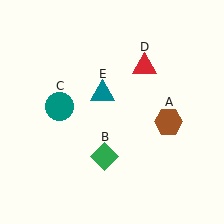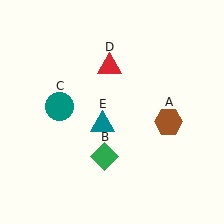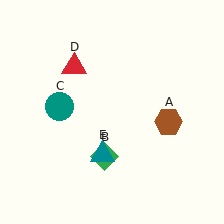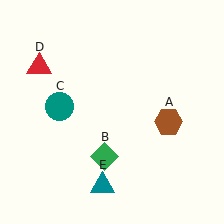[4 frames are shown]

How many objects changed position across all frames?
2 objects changed position: red triangle (object D), teal triangle (object E).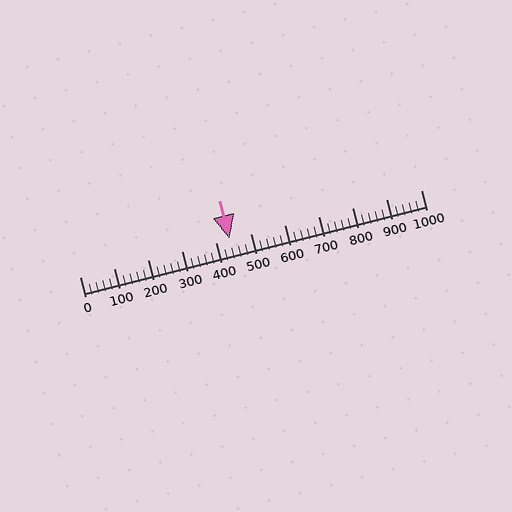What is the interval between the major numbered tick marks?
The major tick marks are spaced 100 units apart.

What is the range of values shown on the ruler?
The ruler shows values from 0 to 1000.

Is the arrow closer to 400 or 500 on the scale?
The arrow is closer to 400.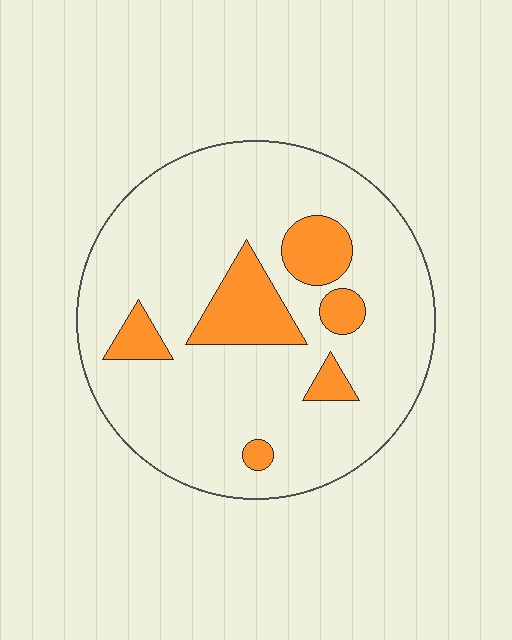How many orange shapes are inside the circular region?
6.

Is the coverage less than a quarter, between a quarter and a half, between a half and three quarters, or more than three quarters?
Less than a quarter.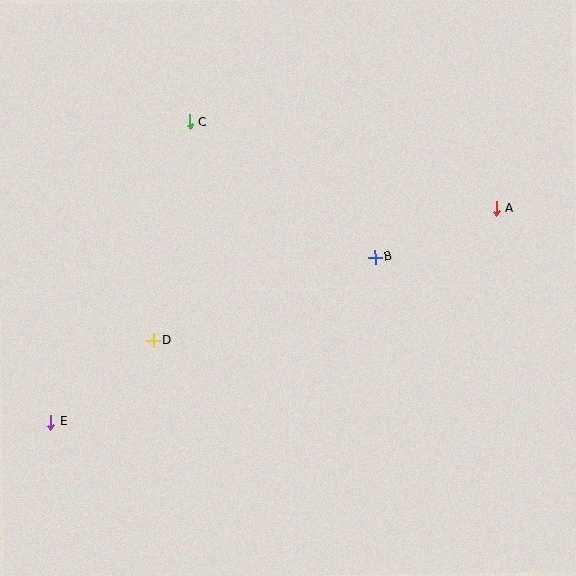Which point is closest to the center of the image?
Point B at (375, 257) is closest to the center.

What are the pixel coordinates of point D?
Point D is at (153, 340).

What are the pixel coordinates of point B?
Point B is at (375, 257).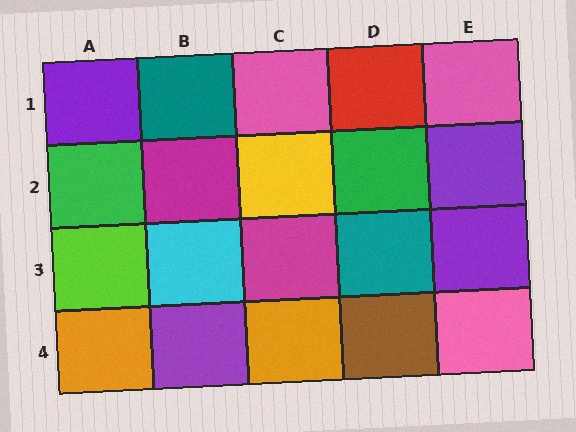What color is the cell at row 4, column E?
Pink.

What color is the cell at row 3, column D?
Teal.